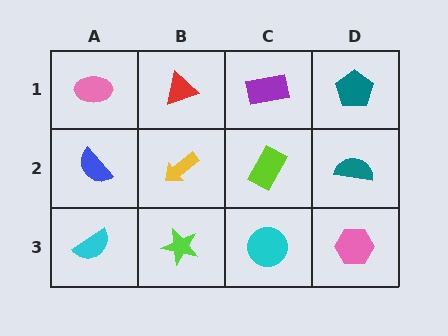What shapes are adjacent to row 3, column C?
A lime rectangle (row 2, column C), a lime star (row 3, column B), a pink hexagon (row 3, column D).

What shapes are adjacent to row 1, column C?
A lime rectangle (row 2, column C), a red triangle (row 1, column B), a teal pentagon (row 1, column D).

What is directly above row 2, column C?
A purple rectangle.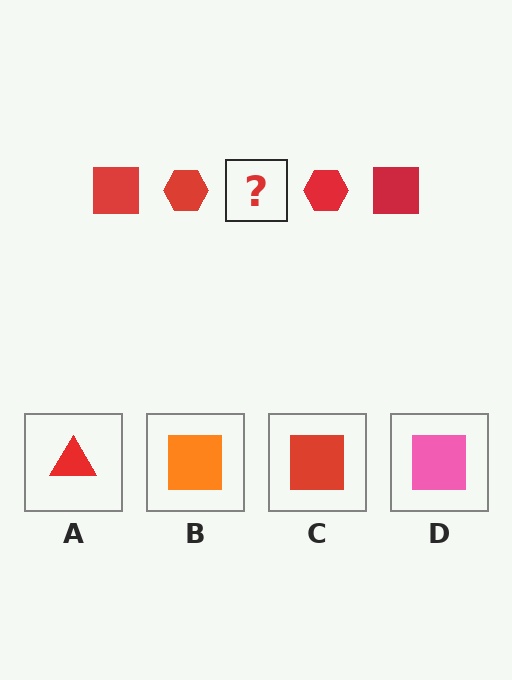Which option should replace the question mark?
Option C.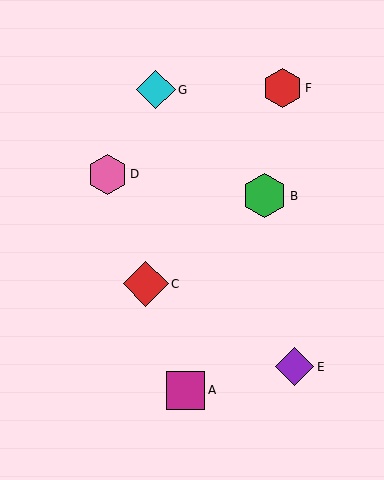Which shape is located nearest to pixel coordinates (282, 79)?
The red hexagon (labeled F) at (282, 88) is nearest to that location.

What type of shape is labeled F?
Shape F is a red hexagon.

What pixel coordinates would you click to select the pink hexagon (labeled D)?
Click at (107, 174) to select the pink hexagon D.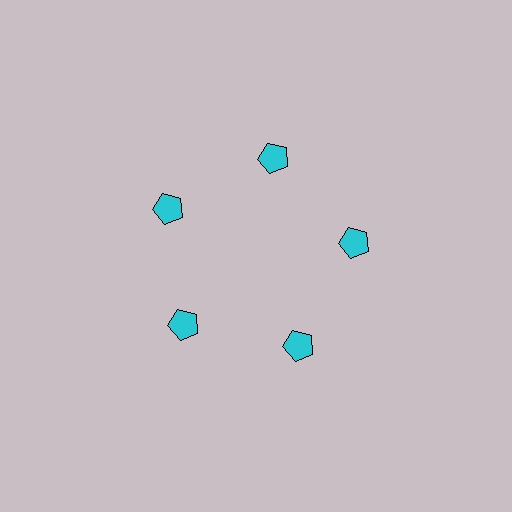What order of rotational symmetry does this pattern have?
This pattern has 5-fold rotational symmetry.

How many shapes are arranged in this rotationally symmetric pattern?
There are 5 shapes, arranged in 5 groups of 1.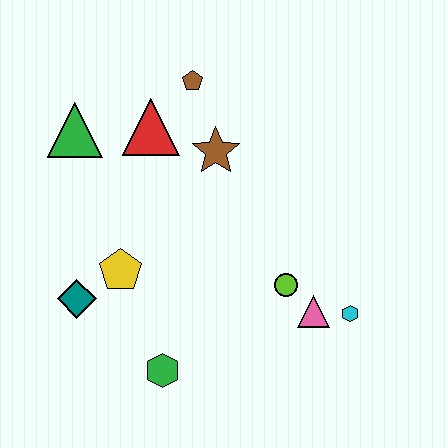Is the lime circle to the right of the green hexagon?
Yes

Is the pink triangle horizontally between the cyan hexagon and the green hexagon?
Yes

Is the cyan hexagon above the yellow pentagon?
No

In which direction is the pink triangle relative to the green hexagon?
The pink triangle is to the right of the green hexagon.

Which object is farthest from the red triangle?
The cyan hexagon is farthest from the red triangle.